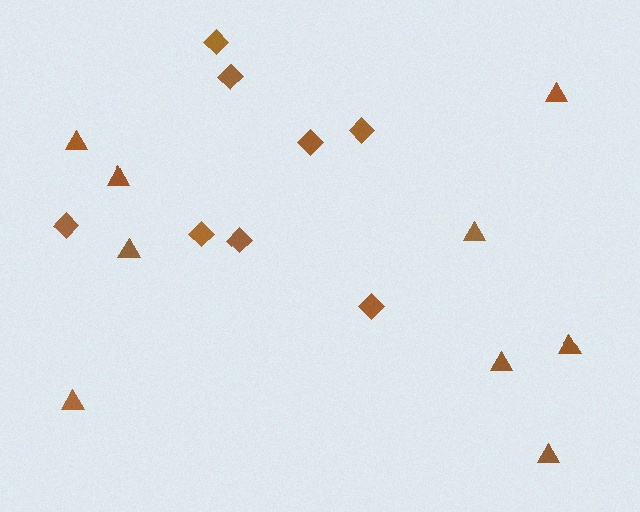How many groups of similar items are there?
There are 2 groups: one group of diamonds (8) and one group of triangles (9).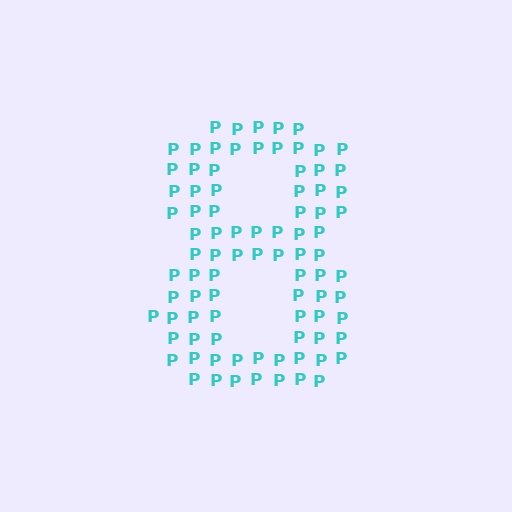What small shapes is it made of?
It is made of small letter P's.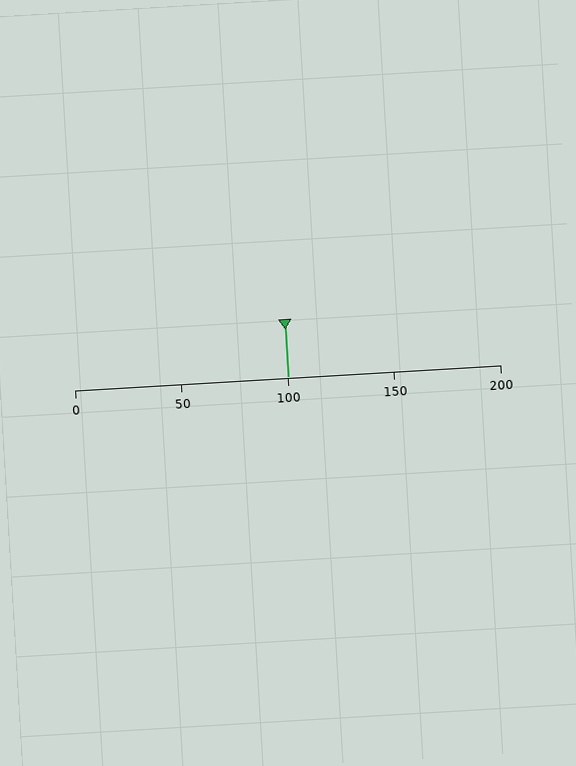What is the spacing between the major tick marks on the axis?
The major ticks are spaced 50 apart.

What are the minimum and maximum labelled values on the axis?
The axis runs from 0 to 200.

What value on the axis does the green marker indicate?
The marker indicates approximately 100.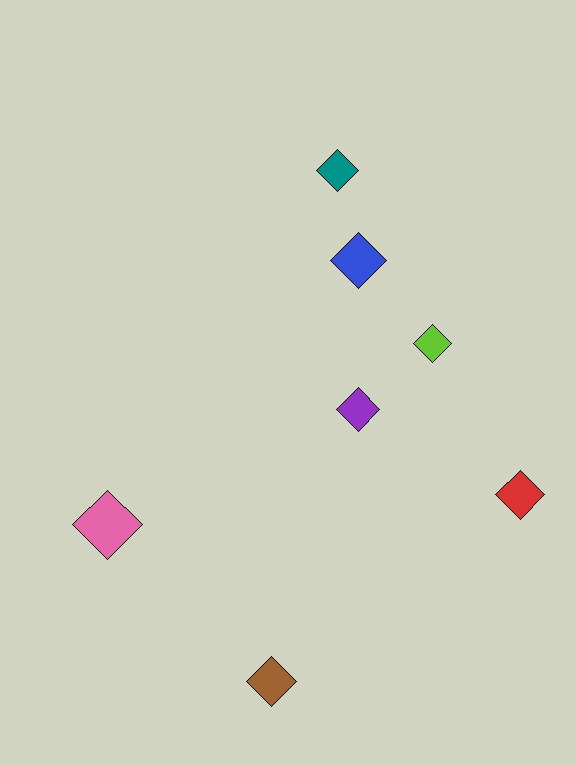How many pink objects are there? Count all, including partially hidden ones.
There is 1 pink object.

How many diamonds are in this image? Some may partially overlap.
There are 7 diamonds.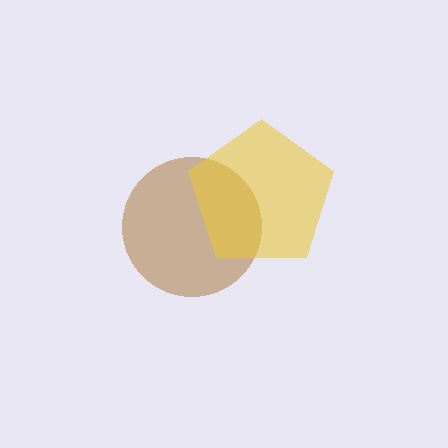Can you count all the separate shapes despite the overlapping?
Yes, there are 2 separate shapes.